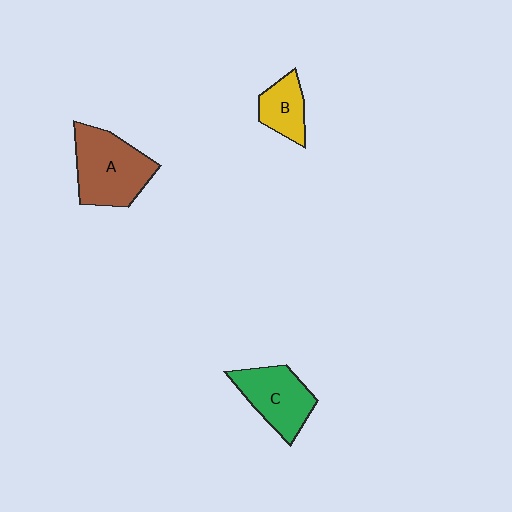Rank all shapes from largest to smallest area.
From largest to smallest: A (brown), C (green), B (yellow).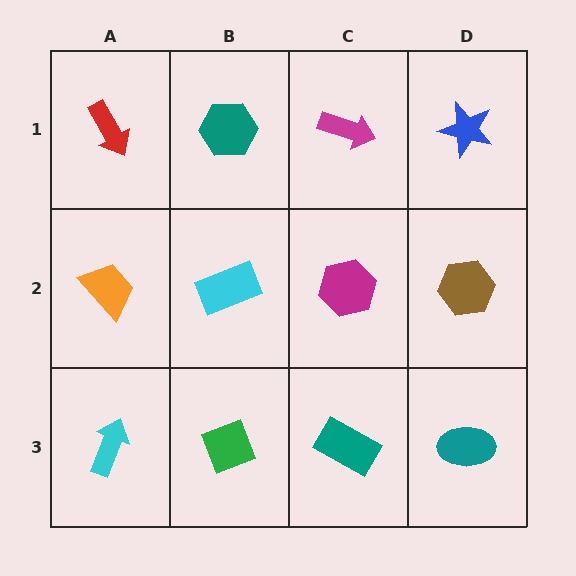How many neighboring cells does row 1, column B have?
3.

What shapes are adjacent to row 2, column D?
A blue star (row 1, column D), a teal ellipse (row 3, column D), a magenta hexagon (row 2, column C).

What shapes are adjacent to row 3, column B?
A cyan rectangle (row 2, column B), a cyan arrow (row 3, column A), a teal rectangle (row 3, column C).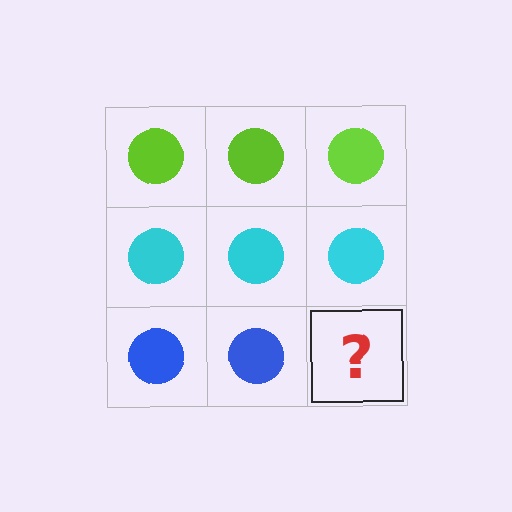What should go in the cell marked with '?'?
The missing cell should contain a blue circle.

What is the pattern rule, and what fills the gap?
The rule is that each row has a consistent color. The gap should be filled with a blue circle.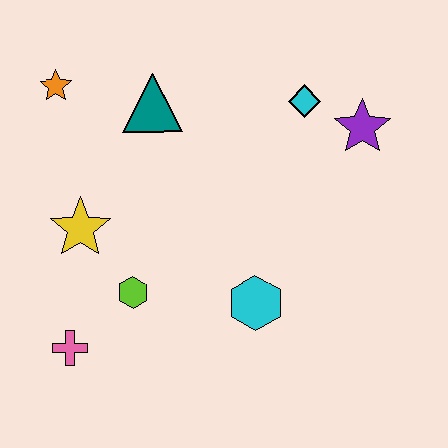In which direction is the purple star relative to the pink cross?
The purple star is to the right of the pink cross.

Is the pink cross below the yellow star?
Yes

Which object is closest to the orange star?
The teal triangle is closest to the orange star.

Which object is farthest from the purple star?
The pink cross is farthest from the purple star.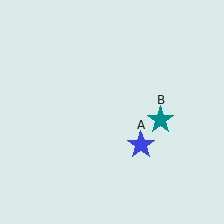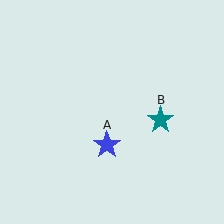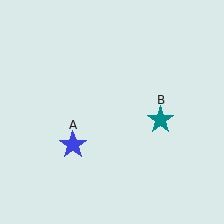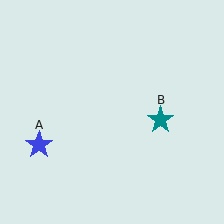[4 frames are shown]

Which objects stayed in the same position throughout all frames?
Teal star (object B) remained stationary.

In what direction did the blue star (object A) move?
The blue star (object A) moved left.